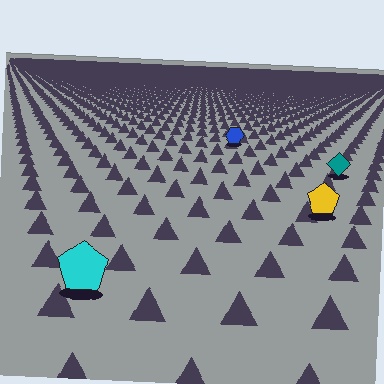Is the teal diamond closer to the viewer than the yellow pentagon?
No. The yellow pentagon is closer — you can tell from the texture gradient: the ground texture is coarser near it.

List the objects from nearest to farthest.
From nearest to farthest: the cyan pentagon, the yellow pentagon, the teal diamond, the blue hexagon.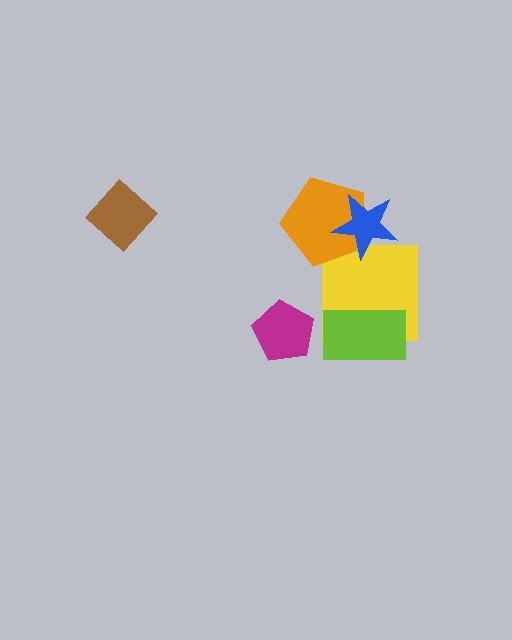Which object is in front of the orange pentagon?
The blue star is in front of the orange pentagon.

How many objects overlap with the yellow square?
3 objects overlap with the yellow square.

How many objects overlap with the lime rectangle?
1 object overlaps with the lime rectangle.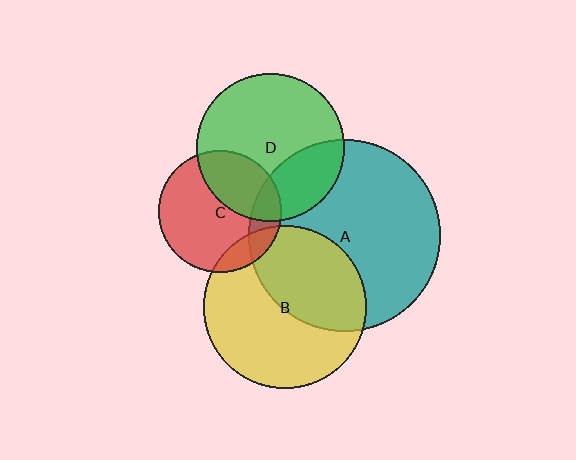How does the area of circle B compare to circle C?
Approximately 1.8 times.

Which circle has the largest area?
Circle A (teal).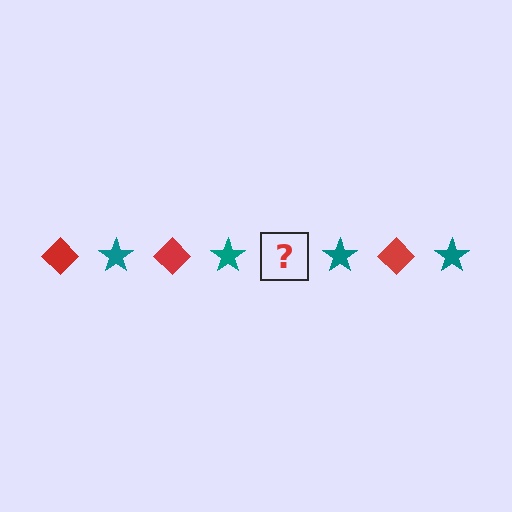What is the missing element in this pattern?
The missing element is a red diamond.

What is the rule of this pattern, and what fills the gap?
The rule is that the pattern alternates between red diamond and teal star. The gap should be filled with a red diamond.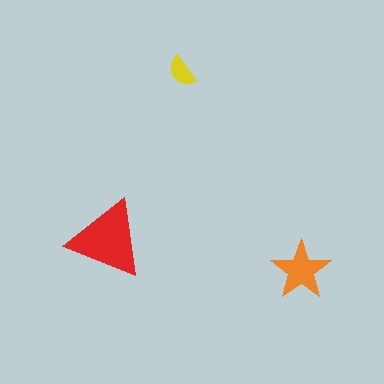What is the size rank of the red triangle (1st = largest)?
1st.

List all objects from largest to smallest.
The red triangle, the orange star, the yellow semicircle.